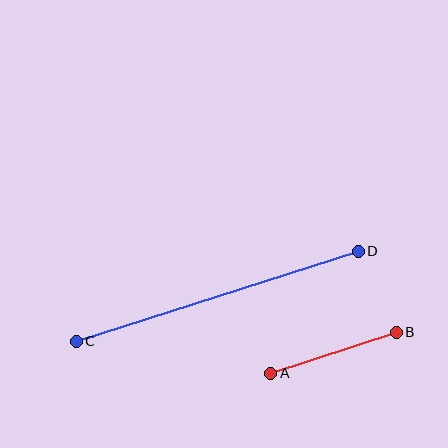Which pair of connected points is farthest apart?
Points C and D are farthest apart.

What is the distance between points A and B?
The distance is approximately 132 pixels.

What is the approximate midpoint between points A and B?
The midpoint is at approximately (334, 353) pixels.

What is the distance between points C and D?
The distance is approximately 296 pixels.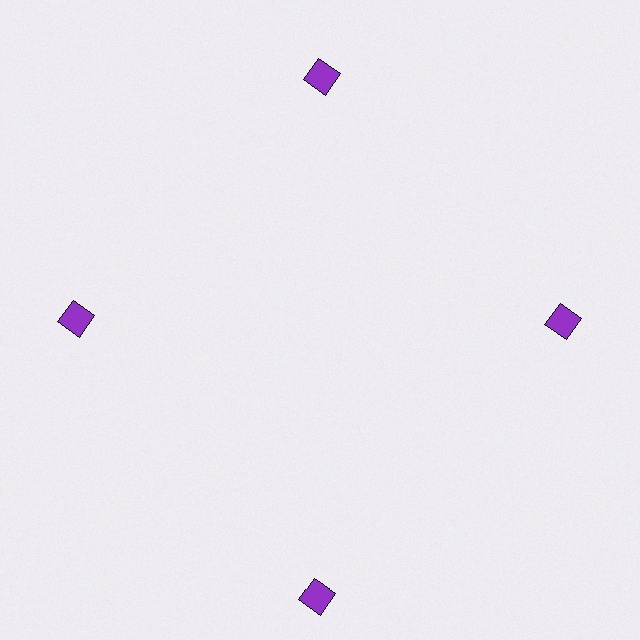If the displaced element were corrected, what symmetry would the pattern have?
It would have 4-fold rotational symmetry — the pattern would map onto itself every 90 degrees.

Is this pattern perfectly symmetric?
No. The 4 purple squares are arranged in a ring, but one element near the 6 o'clock position is pushed outward from the center, breaking the 4-fold rotational symmetry.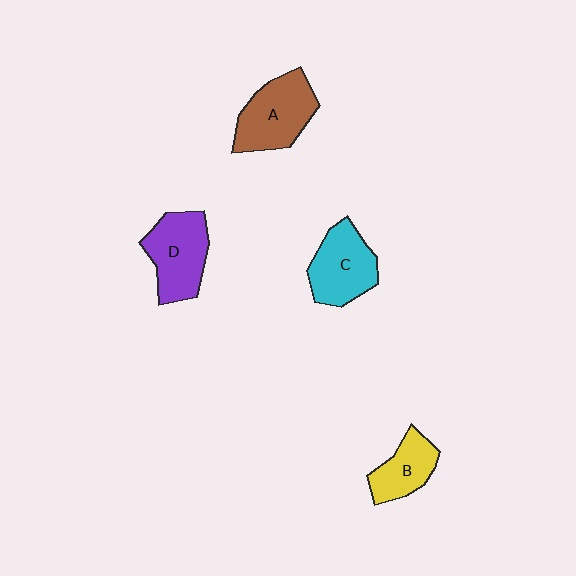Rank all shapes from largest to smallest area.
From largest to smallest: A (brown), D (purple), C (cyan), B (yellow).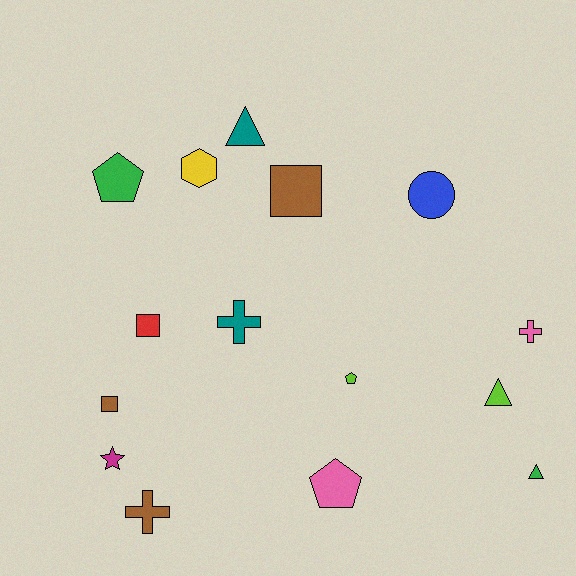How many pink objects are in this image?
There are 2 pink objects.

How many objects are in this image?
There are 15 objects.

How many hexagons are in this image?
There is 1 hexagon.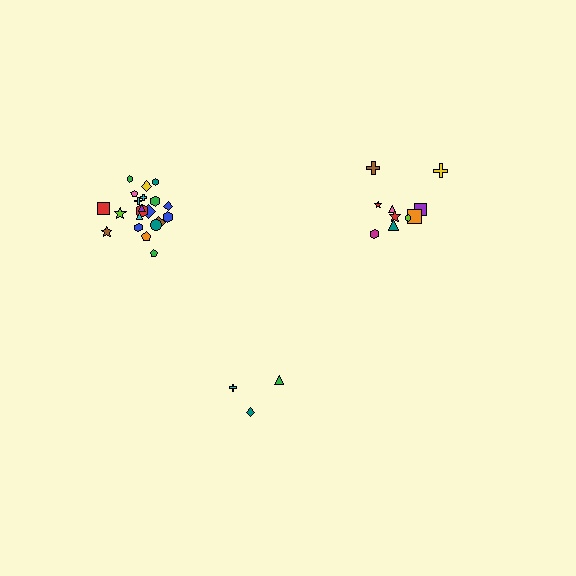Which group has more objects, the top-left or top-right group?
The top-left group.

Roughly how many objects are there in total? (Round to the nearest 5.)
Roughly 35 objects in total.